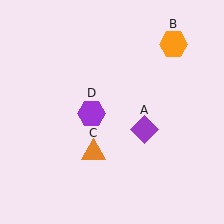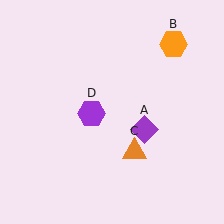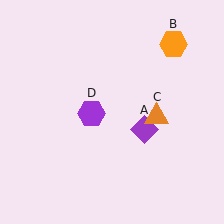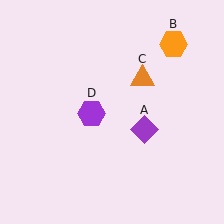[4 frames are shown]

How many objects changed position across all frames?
1 object changed position: orange triangle (object C).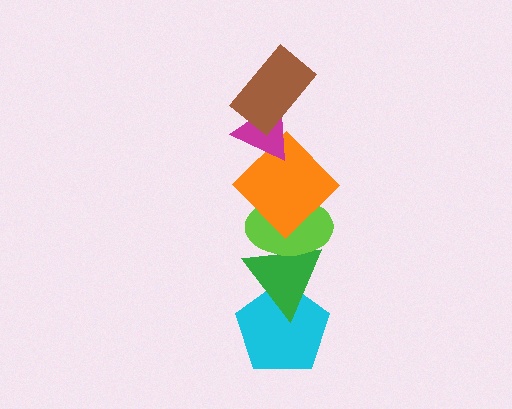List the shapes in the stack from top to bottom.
From top to bottom: the brown rectangle, the magenta triangle, the orange diamond, the lime ellipse, the green triangle, the cyan pentagon.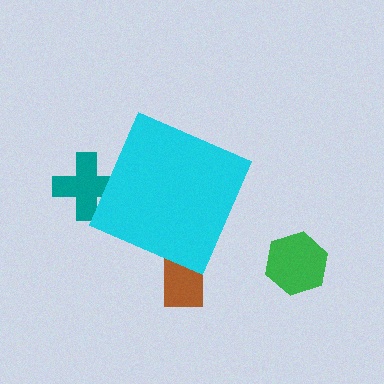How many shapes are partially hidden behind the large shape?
2 shapes are partially hidden.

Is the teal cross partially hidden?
Yes, the teal cross is partially hidden behind the cyan diamond.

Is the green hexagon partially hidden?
No, the green hexagon is fully visible.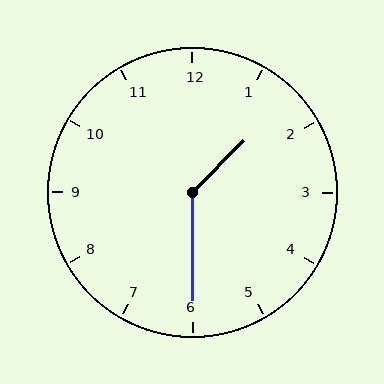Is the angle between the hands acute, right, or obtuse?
It is obtuse.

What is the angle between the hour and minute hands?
Approximately 135 degrees.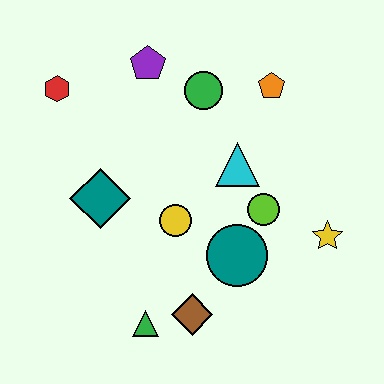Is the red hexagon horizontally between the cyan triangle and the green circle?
No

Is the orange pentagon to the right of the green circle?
Yes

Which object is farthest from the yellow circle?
The red hexagon is farthest from the yellow circle.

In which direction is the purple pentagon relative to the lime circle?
The purple pentagon is above the lime circle.